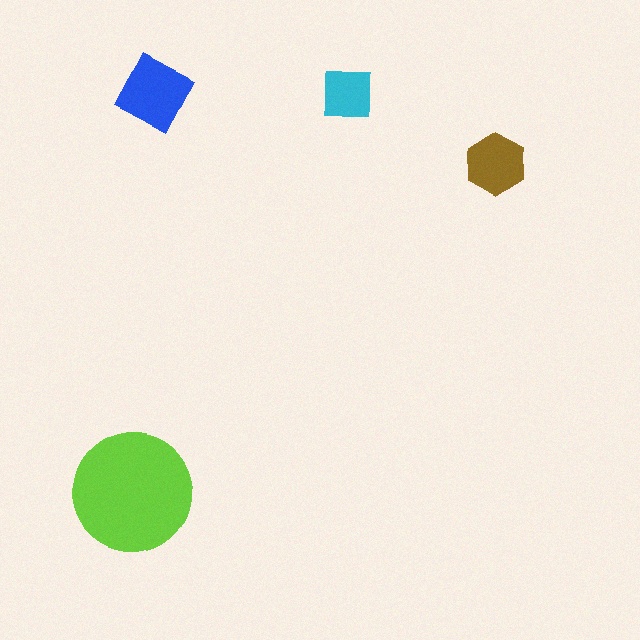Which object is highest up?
The cyan square is topmost.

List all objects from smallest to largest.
The cyan square, the brown hexagon, the blue diamond, the lime circle.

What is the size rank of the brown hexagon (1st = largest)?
3rd.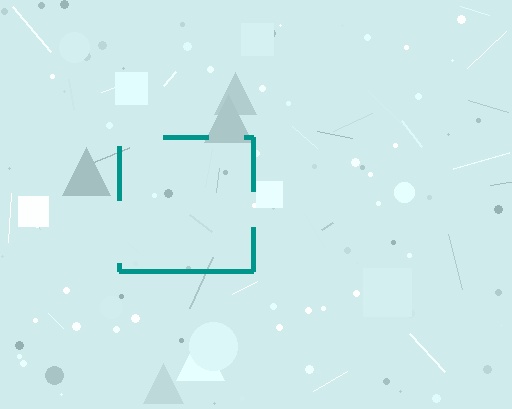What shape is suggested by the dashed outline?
The dashed outline suggests a square.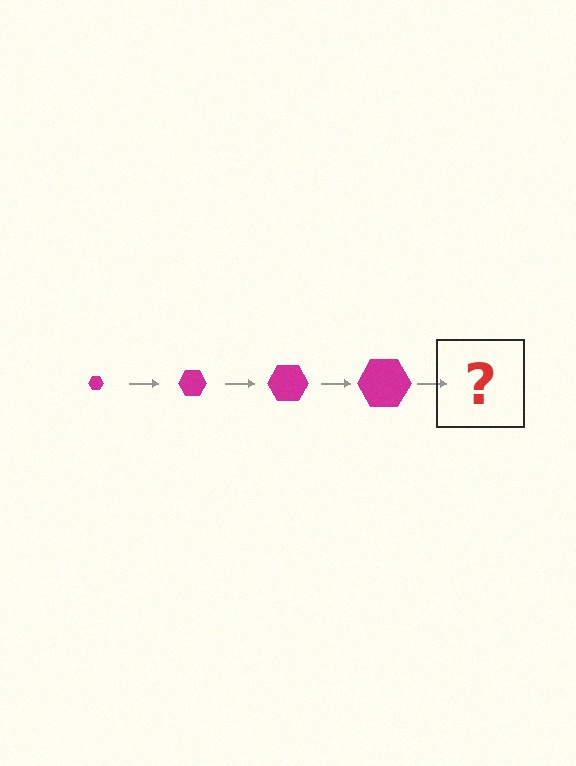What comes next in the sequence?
The next element should be a magenta hexagon, larger than the previous one.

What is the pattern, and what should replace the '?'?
The pattern is that the hexagon gets progressively larger each step. The '?' should be a magenta hexagon, larger than the previous one.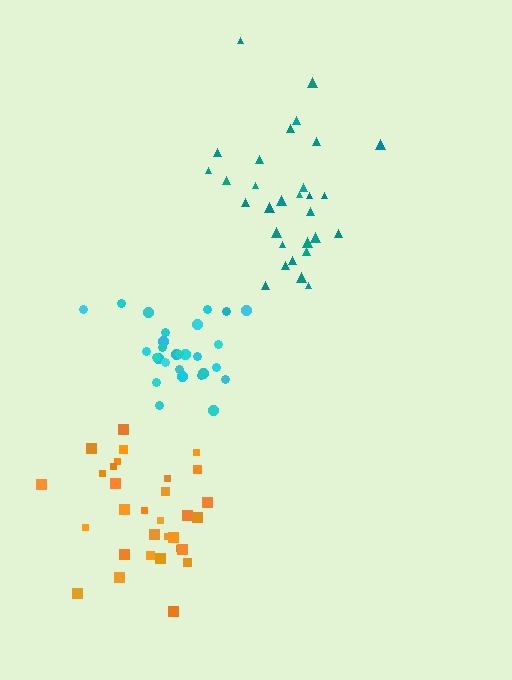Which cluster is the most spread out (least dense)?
Teal.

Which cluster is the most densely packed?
Cyan.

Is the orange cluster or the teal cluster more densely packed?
Orange.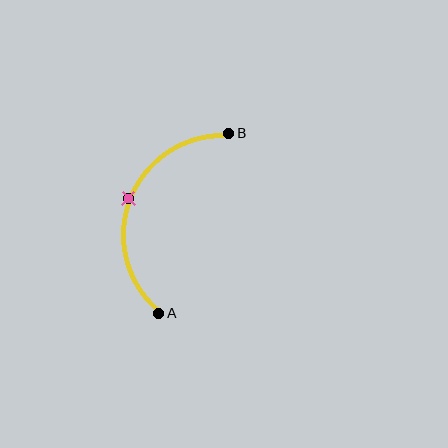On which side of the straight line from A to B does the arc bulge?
The arc bulges to the left of the straight line connecting A and B.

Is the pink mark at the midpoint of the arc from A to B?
Yes. The pink mark lies on the arc at equal arc-length from both A and B — it is the arc midpoint.